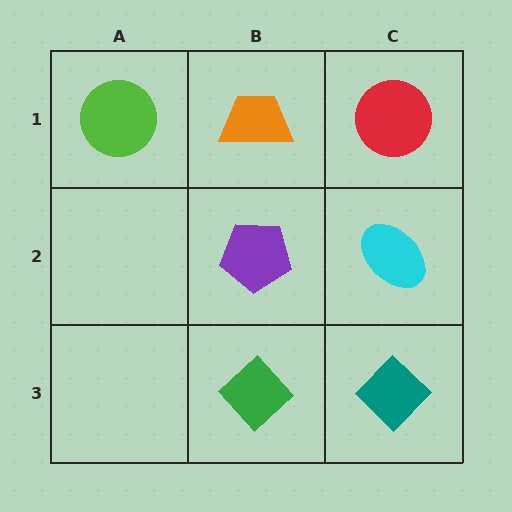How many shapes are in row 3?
2 shapes.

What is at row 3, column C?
A teal diamond.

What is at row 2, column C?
A cyan ellipse.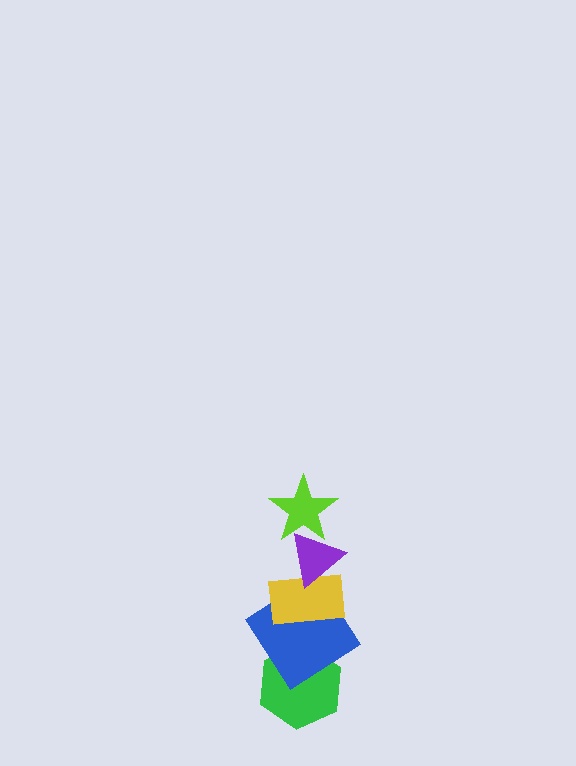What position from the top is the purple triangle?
The purple triangle is 2nd from the top.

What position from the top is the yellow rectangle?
The yellow rectangle is 3rd from the top.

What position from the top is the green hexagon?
The green hexagon is 5th from the top.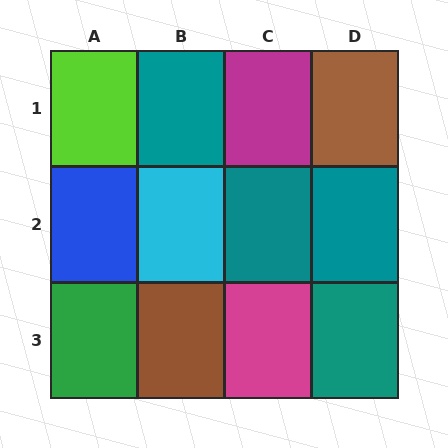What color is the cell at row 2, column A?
Blue.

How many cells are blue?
1 cell is blue.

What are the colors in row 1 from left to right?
Lime, teal, magenta, brown.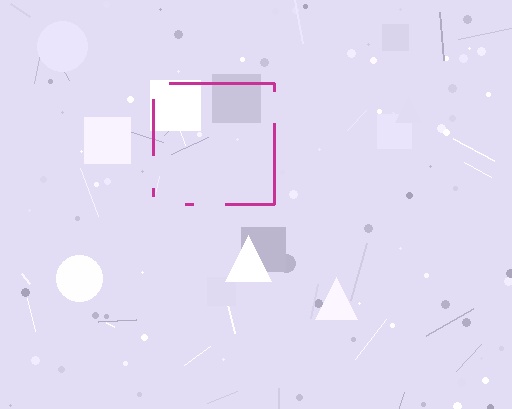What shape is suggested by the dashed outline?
The dashed outline suggests a square.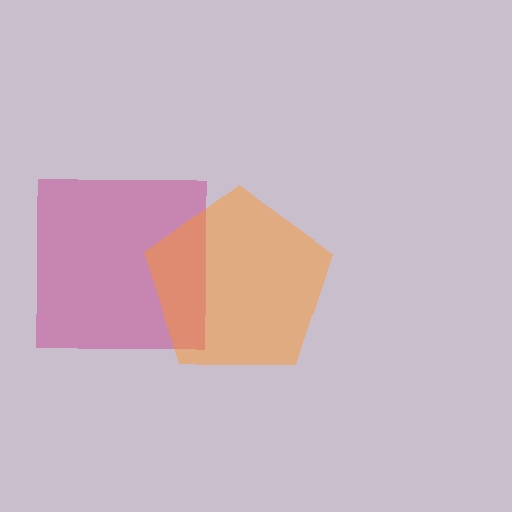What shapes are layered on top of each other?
The layered shapes are: a magenta square, an orange pentagon.